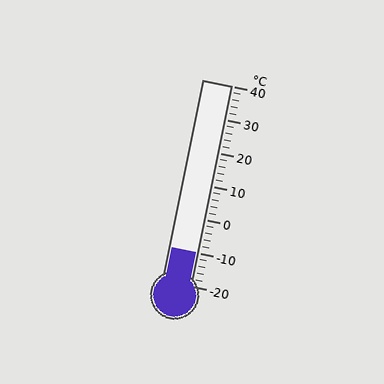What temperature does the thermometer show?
The thermometer shows approximately -10°C.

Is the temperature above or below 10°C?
The temperature is below 10°C.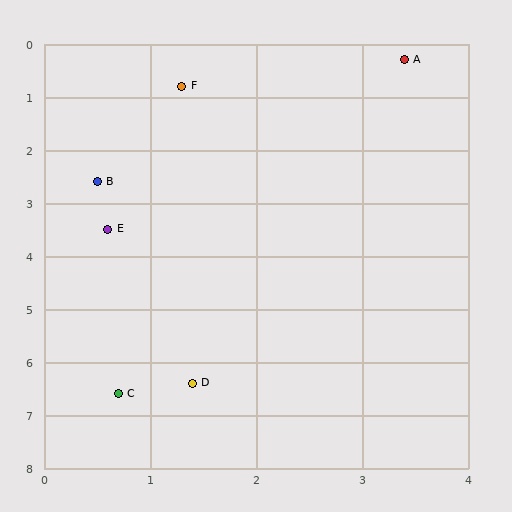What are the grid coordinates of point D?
Point D is at approximately (1.4, 6.4).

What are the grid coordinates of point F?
Point F is at approximately (1.3, 0.8).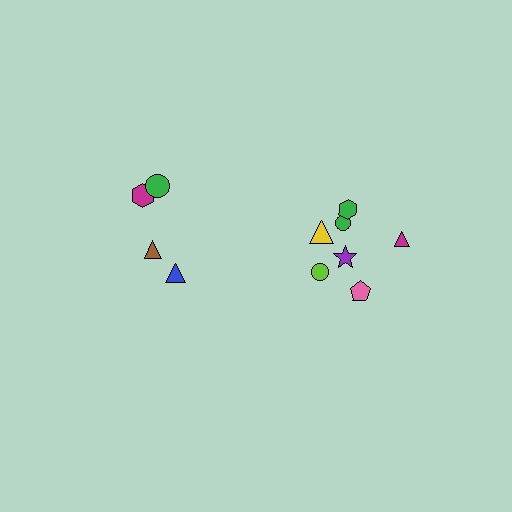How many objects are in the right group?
There are 7 objects.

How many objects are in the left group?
There are 4 objects.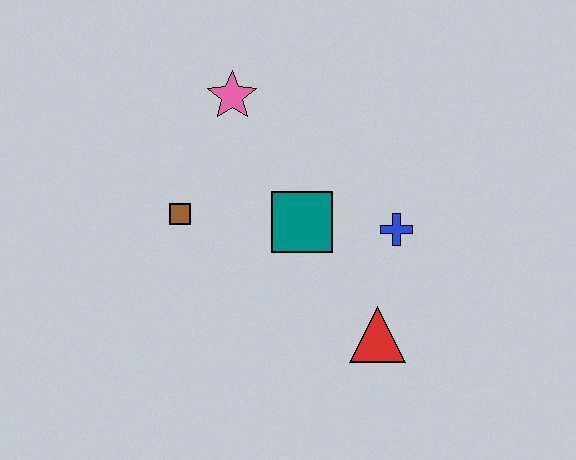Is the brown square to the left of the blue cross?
Yes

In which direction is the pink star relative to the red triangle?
The pink star is above the red triangle.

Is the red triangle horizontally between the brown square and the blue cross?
Yes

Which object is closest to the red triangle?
The blue cross is closest to the red triangle.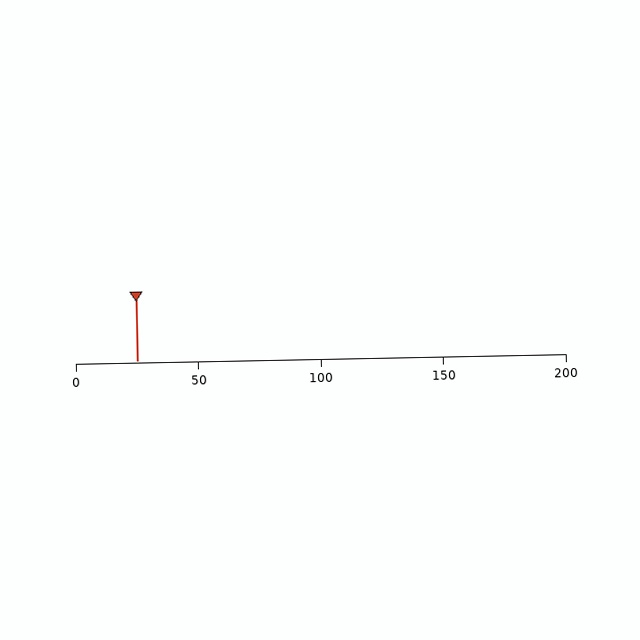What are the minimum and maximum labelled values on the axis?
The axis runs from 0 to 200.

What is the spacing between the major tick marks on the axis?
The major ticks are spaced 50 apart.